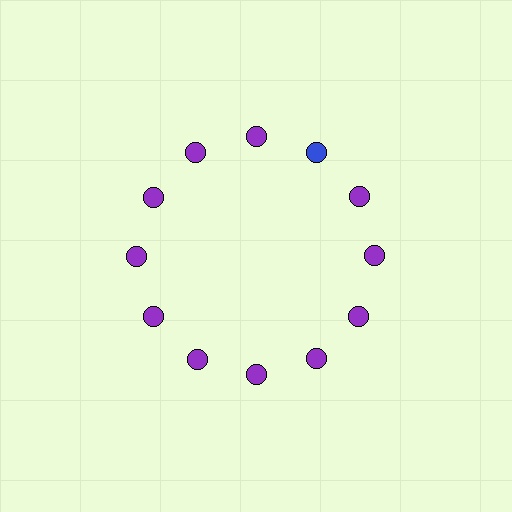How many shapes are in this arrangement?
There are 12 shapes arranged in a ring pattern.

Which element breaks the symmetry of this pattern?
The blue circle at roughly the 1 o'clock position breaks the symmetry. All other shapes are purple circles.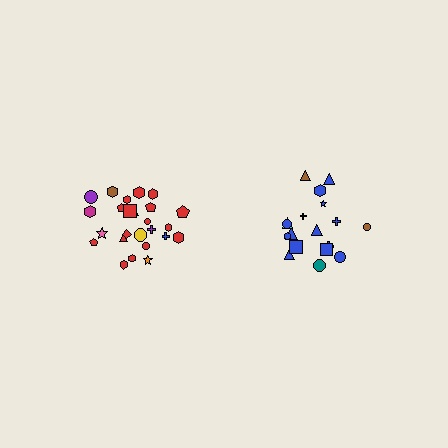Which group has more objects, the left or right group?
The left group.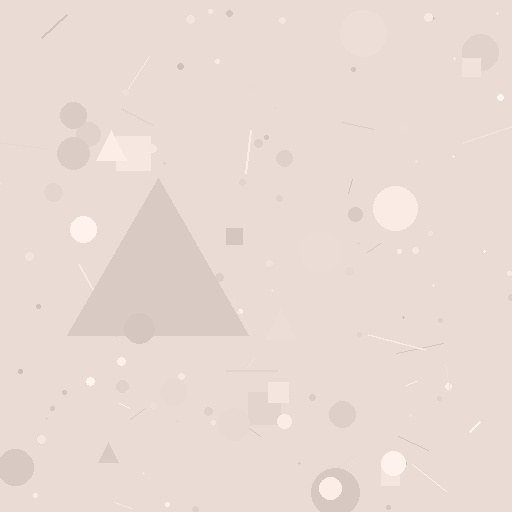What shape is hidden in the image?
A triangle is hidden in the image.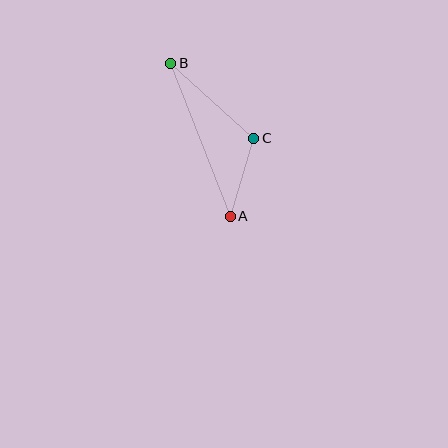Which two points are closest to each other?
Points A and C are closest to each other.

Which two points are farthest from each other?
Points A and B are farthest from each other.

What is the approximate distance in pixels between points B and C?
The distance between B and C is approximately 112 pixels.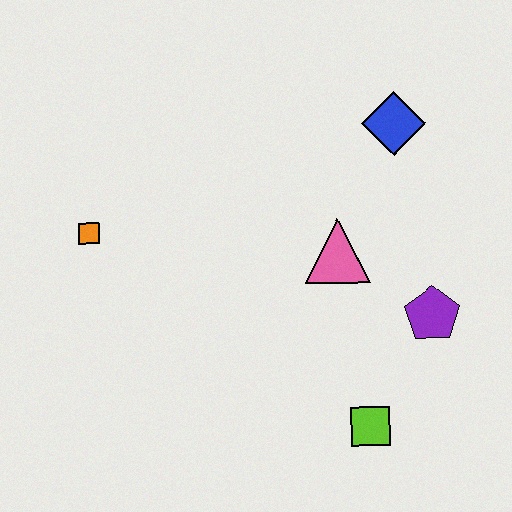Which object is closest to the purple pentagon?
The pink triangle is closest to the purple pentagon.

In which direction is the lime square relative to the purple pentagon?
The lime square is below the purple pentagon.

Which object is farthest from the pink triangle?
The orange square is farthest from the pink triangle.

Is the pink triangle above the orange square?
No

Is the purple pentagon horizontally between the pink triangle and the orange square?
No